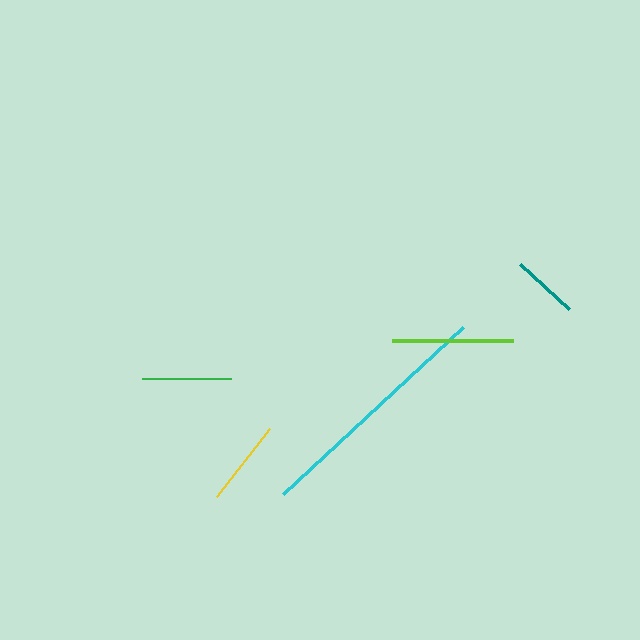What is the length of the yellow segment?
The yellow segment is approximately 87 pixels long.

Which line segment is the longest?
The cyan line is the longest at approximately 245 pixels.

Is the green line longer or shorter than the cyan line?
The cyan line is longer than the green line.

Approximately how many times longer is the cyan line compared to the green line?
The cyan line is approximately 2.8 times the length of the green line.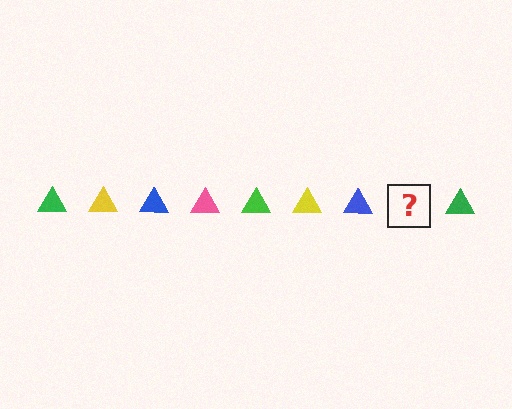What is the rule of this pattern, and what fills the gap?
The rule is that the pattern cycles through green, yellow, blue, pink triangles. The gap should be filled with a pink triangle.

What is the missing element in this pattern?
The missing element is a pink triangle.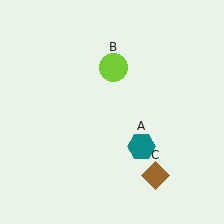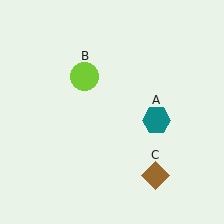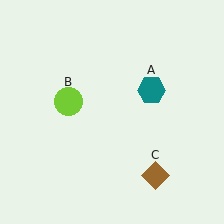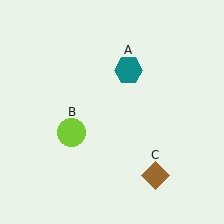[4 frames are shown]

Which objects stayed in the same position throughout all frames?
Brown diamond (object C) remained stationary.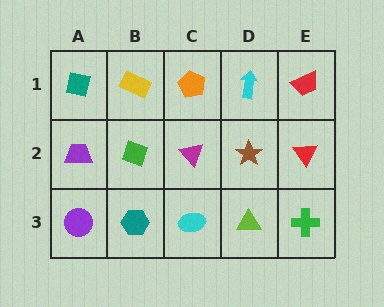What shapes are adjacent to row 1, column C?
A magenta triangle (row 2, column C), a yellow rectangle (row 1, column B), a cyan arrow (row 1, column D).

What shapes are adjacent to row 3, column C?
A magenta triangle (row 2, column C), a teal hexagon (row 3, column B), a lime triangle (row 3, column D).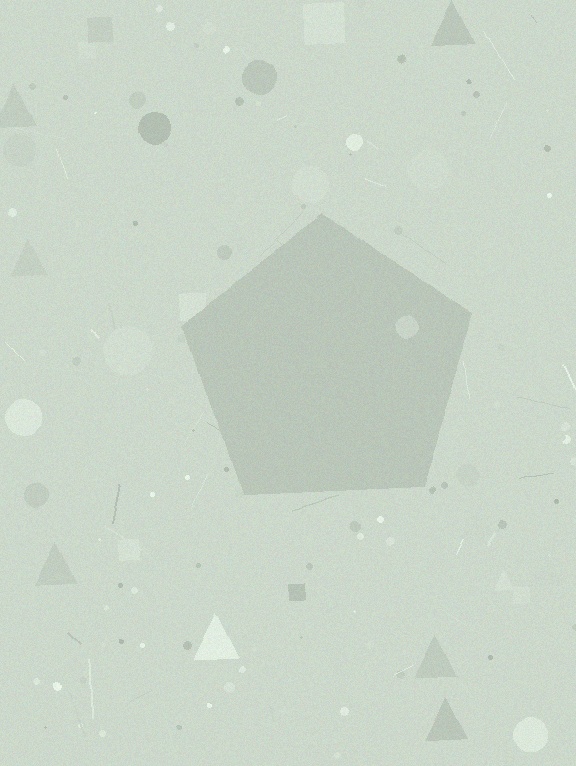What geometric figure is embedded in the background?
A pentagon is embedded in the background.